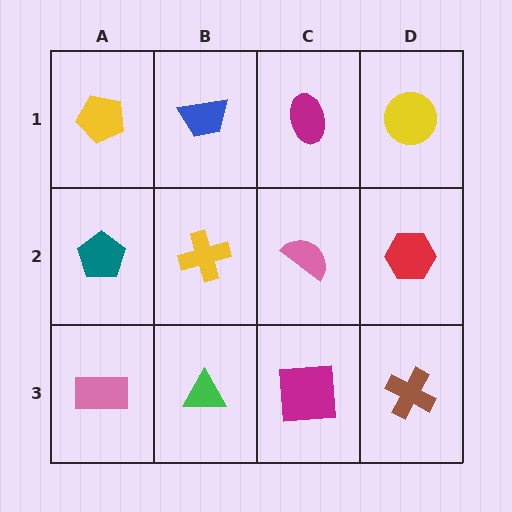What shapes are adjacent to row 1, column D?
A red hexagon (row 2, column D), a magenta ellipse (row 1, column C).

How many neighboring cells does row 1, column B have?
3.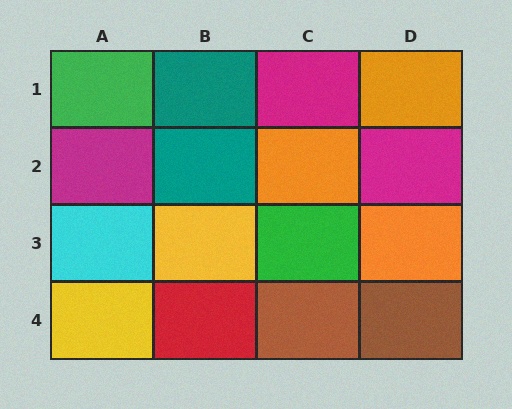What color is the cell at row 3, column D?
Orange.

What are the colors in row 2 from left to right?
Magenta, teal, orange, magenta.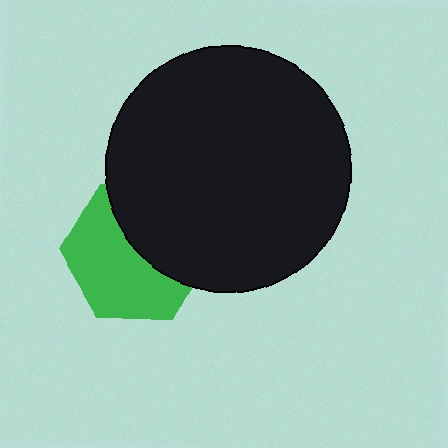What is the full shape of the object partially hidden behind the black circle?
The partially hidden object is a green hexagon.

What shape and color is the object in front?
The object in front is a black circle.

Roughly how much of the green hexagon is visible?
About half of it is visible (roughly 56%).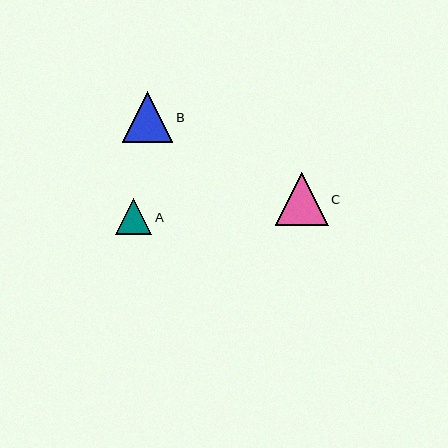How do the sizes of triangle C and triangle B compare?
Triangle C and triangle B are approximately the same size.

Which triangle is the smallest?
Triangle A is the smallest with a size of approximately 36 pixels.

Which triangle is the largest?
Triangle C is the largest with a size of approximately 53 pixels.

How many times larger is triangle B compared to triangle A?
Triangle B is approximately 1.4 times the size of triangle A.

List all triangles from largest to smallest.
From largest to smallest: C, B, A.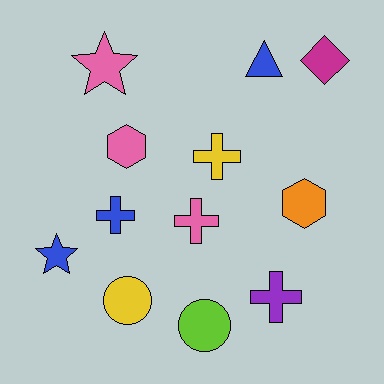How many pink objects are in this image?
There are 3 pink objects.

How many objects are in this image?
There are 12 objects.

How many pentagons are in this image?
There are no pentagons.